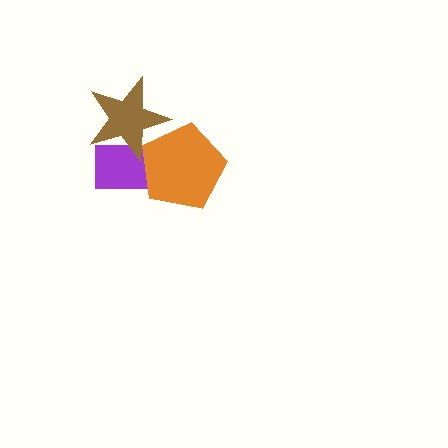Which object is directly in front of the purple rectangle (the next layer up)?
The orange pentagon is directly in front of the purple rectangle.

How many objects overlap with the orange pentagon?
2 objects overlap with the orange pentagon.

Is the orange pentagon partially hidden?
Yes, it is partially covered by another shape.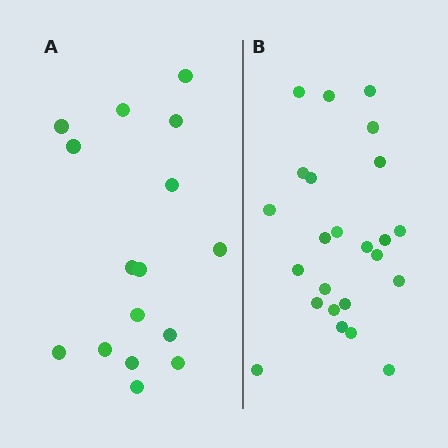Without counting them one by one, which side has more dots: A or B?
Region B (the right region) has more dots.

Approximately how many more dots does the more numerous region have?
Region B has roughly 8 or so more dots than region A.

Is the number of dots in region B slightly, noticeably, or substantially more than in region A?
Region B has substantially more. The ratio is roughly 1.5 to 1.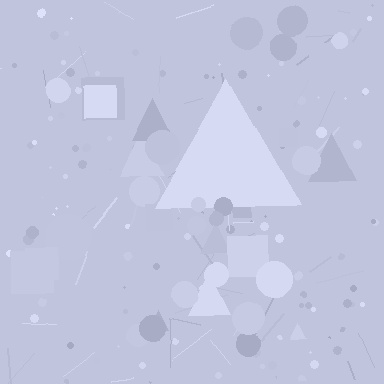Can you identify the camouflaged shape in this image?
The camouflaged shape is a triangle.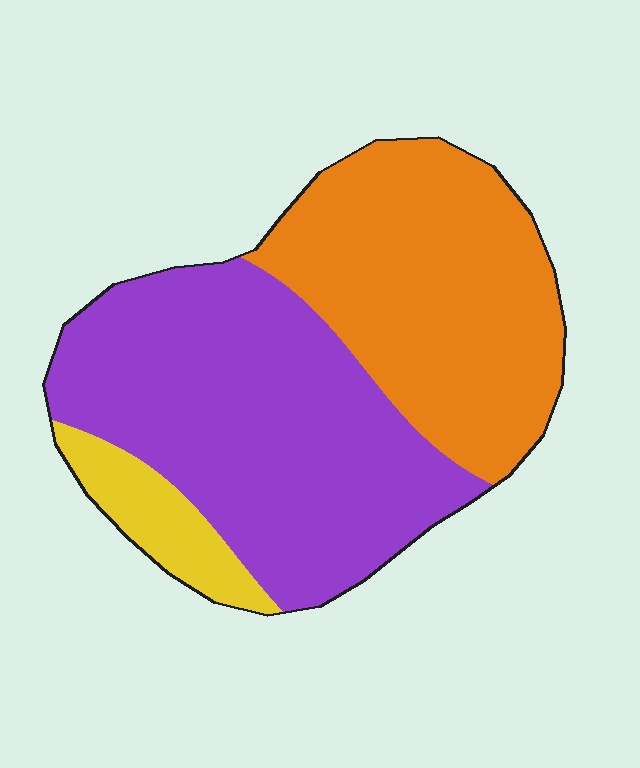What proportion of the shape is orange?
Orange covers around 40% of the shape.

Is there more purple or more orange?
Purple.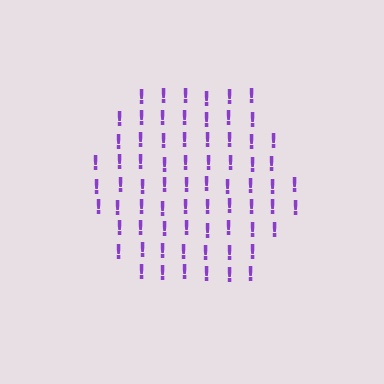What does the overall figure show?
The overall figure shows a hexagon.